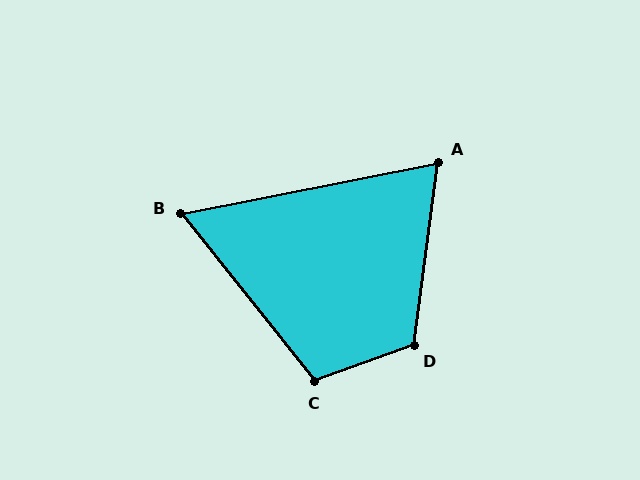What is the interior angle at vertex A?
Approximately 71 degrees (acute).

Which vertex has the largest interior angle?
D, at approximately 117 degrees.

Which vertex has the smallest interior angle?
B, at approximately 63 degrees.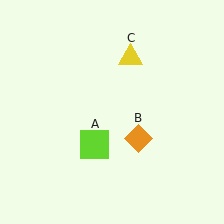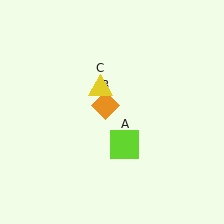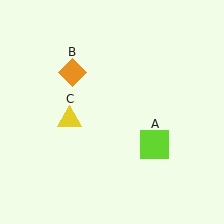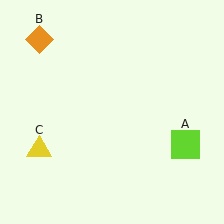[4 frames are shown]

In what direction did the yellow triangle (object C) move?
The yellow triangle (object C) moved down and to the left.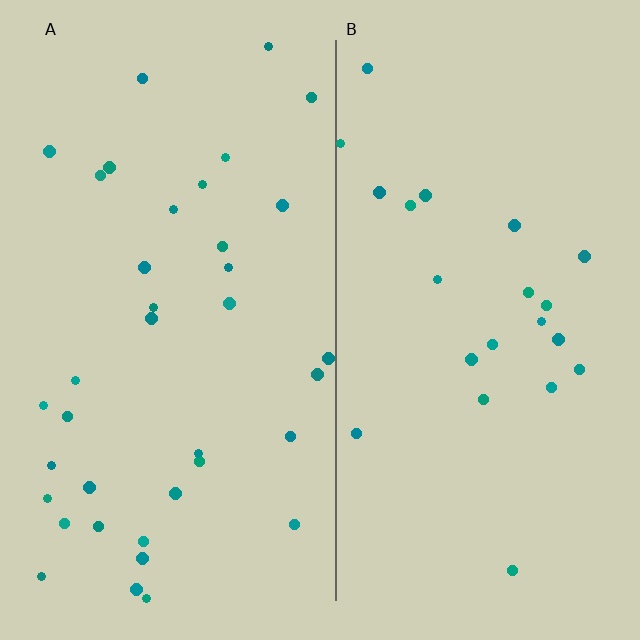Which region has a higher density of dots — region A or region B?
A (the left).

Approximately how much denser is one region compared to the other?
Approximately 1.7× — region A over region B.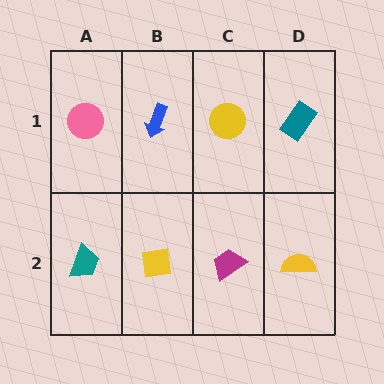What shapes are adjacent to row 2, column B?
A blue arrow (row 1, column B), a teal trapezoid (row 2, column A), a magenta trapezoid (row 2, column C).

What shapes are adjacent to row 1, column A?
A teal trapezoid (row 2, column A), a blue arrow (row 1, column B).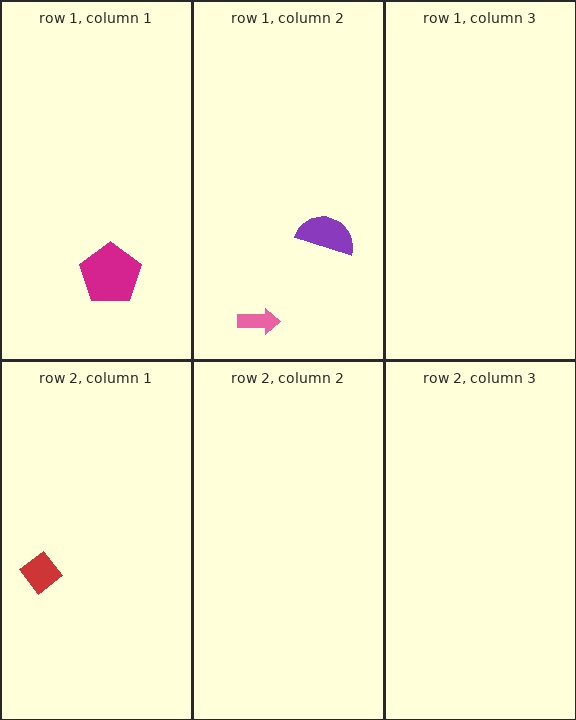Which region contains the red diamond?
The row 2, column 1 region.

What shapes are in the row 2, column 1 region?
The red diamond.